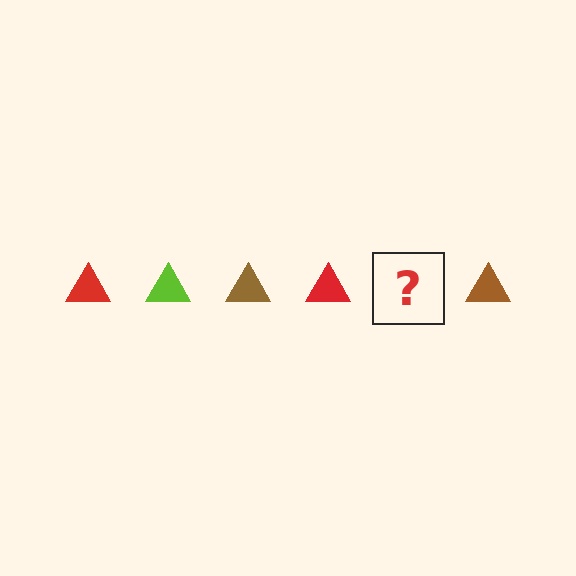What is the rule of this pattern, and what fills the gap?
The rule is that the pattern cycles through red, lime, brown triangles. The gap should be filled with a lime triangle.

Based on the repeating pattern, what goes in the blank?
The blank should be a lime triangle.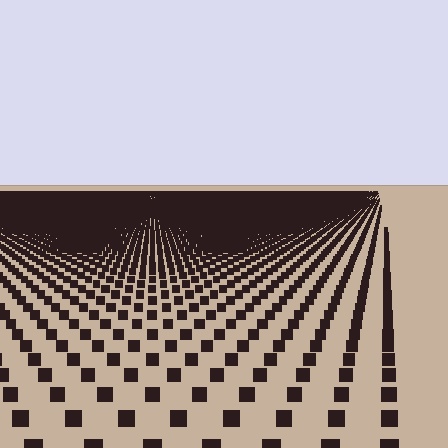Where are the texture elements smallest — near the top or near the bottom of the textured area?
Near the top.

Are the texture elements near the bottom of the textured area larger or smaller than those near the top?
Larger. Near the bottom, elements are closer to the viewer and appear at a bigger on-screen size.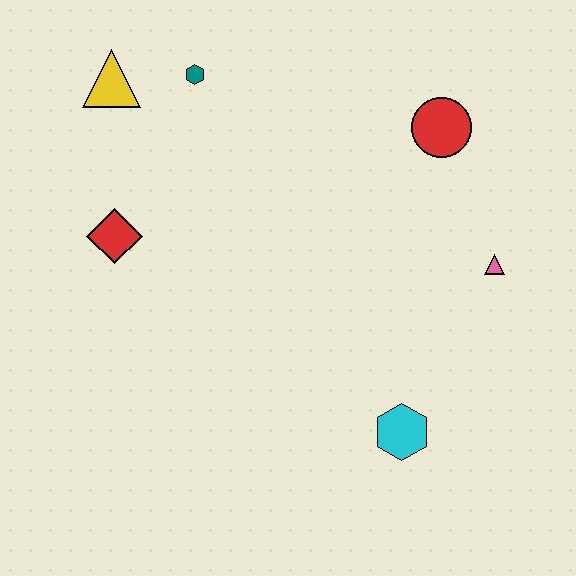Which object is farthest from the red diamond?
The pink triangle is farthest from the red diamond.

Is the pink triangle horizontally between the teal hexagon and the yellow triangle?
No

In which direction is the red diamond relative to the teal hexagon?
The red diamond is below the teal hexagon.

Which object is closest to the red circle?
The pink triangle is closest to the red circle.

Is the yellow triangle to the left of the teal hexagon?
Yes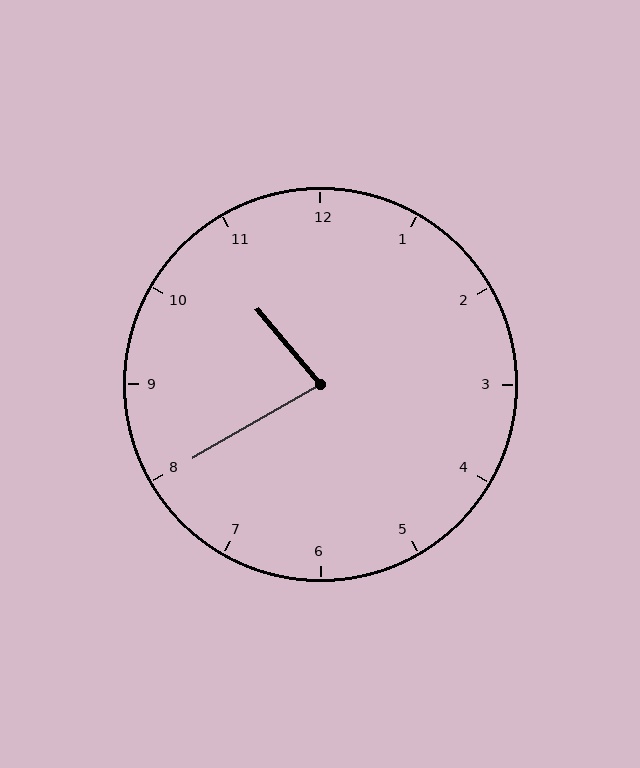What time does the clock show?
10:40.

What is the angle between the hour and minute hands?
Approximately 80 degrees.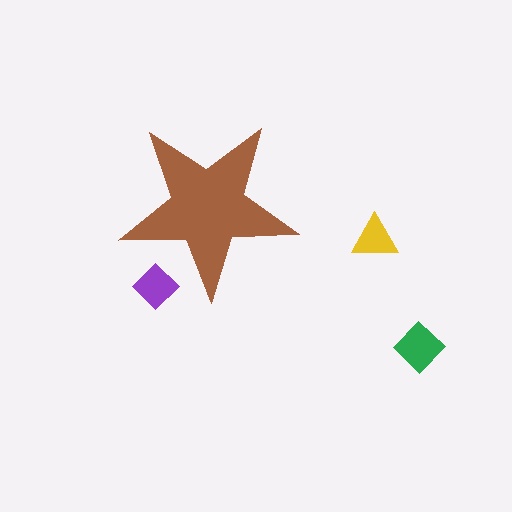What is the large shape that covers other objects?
A brown star.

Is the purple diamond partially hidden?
Yes, the purple diamond is partially hidden behind the brown star.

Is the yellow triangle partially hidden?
No, the yellow triangle is fully visible.